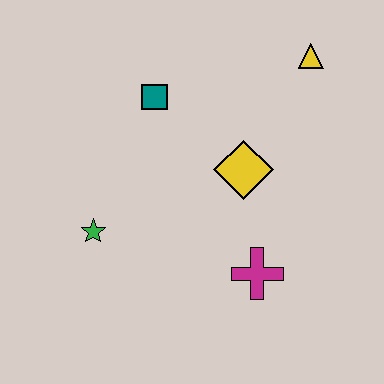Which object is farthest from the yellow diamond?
The green star is farthest from the yellow diamond.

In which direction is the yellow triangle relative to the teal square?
The yellow triangle is to the right of the teal square.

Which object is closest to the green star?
The teal square is closest to the green star.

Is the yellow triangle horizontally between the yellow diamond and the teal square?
No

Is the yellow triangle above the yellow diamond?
Yes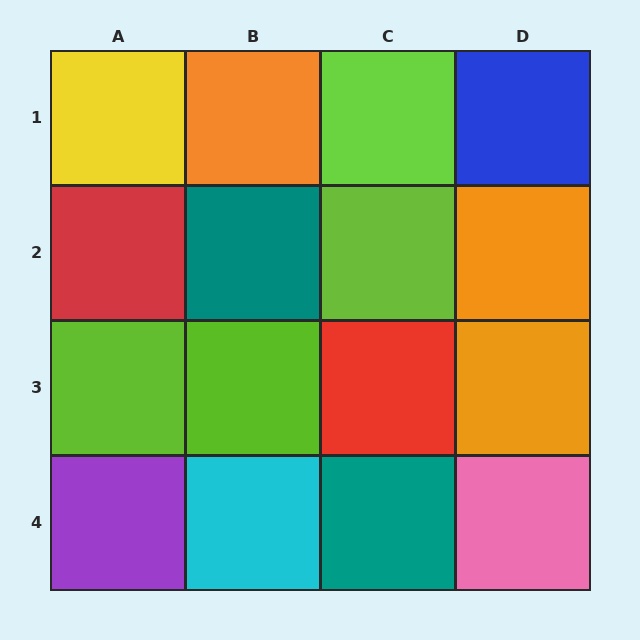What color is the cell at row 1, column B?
Orange.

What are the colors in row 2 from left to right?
Red, teal, lime, orange.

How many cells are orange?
3 cells are orange.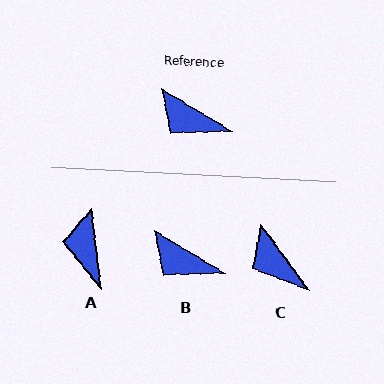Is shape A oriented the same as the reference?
No, it is off by about 52 degrees.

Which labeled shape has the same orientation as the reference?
B.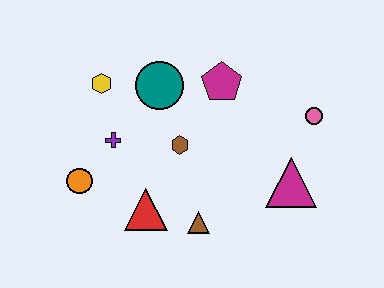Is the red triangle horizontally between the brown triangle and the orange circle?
Yes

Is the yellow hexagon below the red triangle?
No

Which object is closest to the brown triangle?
The red triangle is closest to the brown triangle.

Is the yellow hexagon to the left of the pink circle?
Yes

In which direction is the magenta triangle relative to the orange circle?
The magenta triangle is to the right of the orange circle.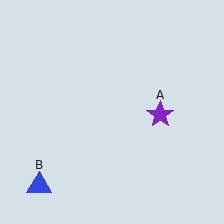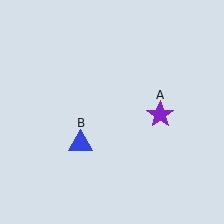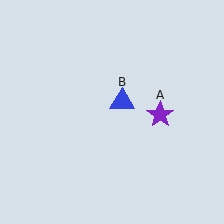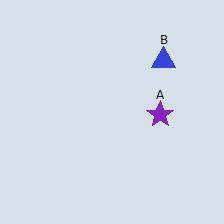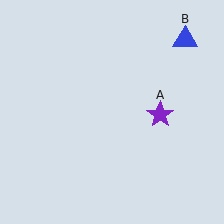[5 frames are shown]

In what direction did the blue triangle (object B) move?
The blue triangle (object B) moved up and to the right.